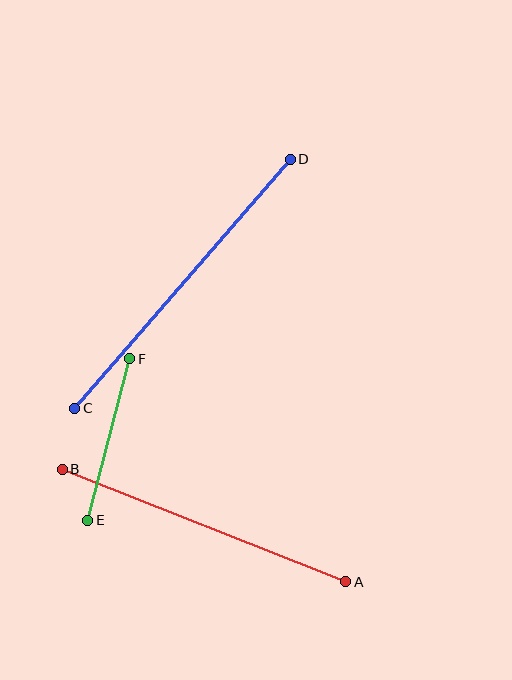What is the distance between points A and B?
The distance is approximately 305 pixels.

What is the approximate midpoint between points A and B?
The midpoint is at approximately (204, 526) pixels.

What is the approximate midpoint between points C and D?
The midpoint is at approximately (182, 284) pixels.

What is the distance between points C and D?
The distance is approximately 329 pixels.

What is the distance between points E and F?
The distance is approximately 167 pixels.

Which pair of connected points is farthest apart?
Points C and D are farthest apart.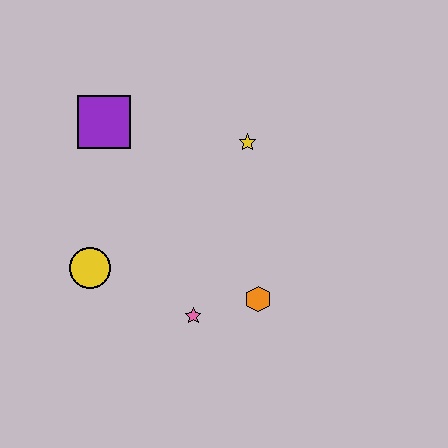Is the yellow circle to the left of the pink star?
Yes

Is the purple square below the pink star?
No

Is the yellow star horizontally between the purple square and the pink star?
No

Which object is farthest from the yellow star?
The yellow circle is farthest from the yellow star.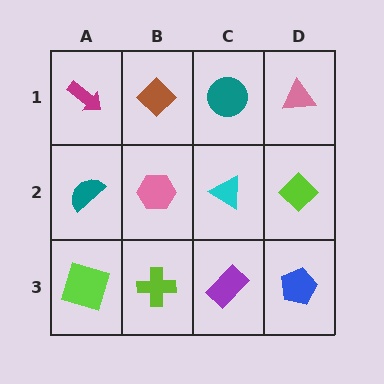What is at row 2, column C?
A cyan triangle.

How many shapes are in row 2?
4 shapes.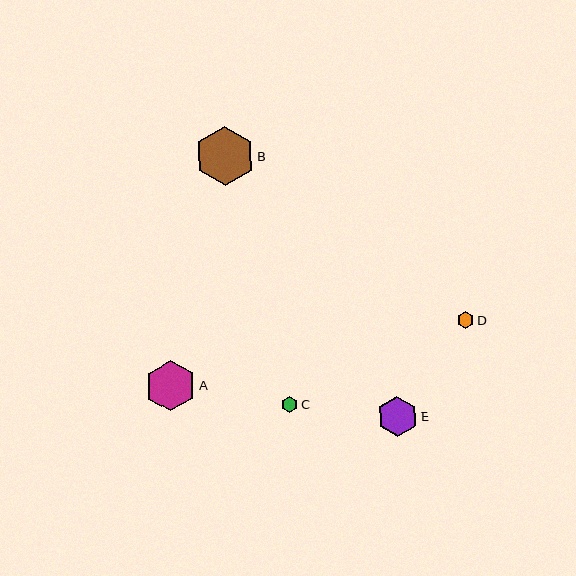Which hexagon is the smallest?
Hexagon C is the smallest with a size of approximately 16 pixels.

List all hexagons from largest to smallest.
From largest to smallest: B, A, E, D, C.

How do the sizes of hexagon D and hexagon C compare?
Hexagon D and hexagon C are approximately the same size.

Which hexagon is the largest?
Hexagon B is the largest with a size of approximately 59 pixels.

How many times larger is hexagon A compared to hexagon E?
Hexagon A is approximately 1.3 times the size of hexagon E.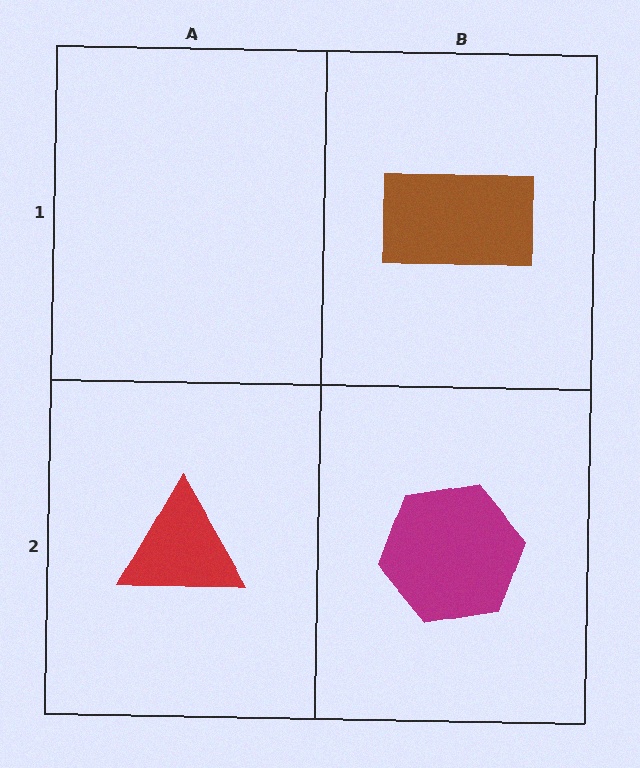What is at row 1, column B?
A brown rectangle.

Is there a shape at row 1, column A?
No, that cell is empty.